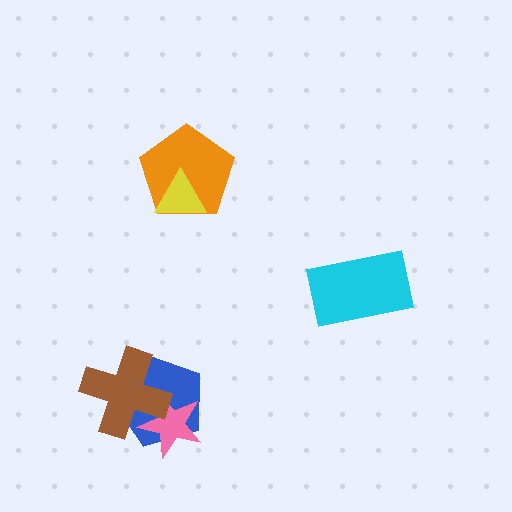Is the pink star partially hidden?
Yes, it is partially covered by another shape.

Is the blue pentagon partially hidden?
Yes, it is partially covered by another shape.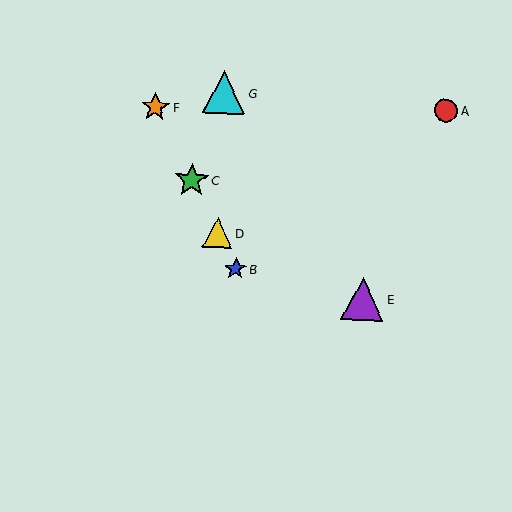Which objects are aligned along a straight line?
Objects B, C, D, F are aligned along a straight line.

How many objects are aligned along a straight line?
4 objects (B, C, D, F) are aligned along a straight line.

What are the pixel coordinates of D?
Object D is at (218, 233).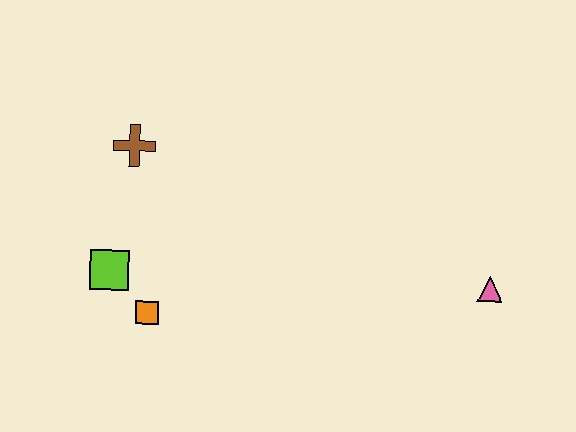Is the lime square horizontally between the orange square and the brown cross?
No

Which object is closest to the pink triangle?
The orange square is closest to the pink triangle.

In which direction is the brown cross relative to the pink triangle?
The brown cross is to the left of the pink triangle.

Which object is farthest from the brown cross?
The pink triangle is farthest from the brown cross.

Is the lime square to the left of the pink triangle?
Yes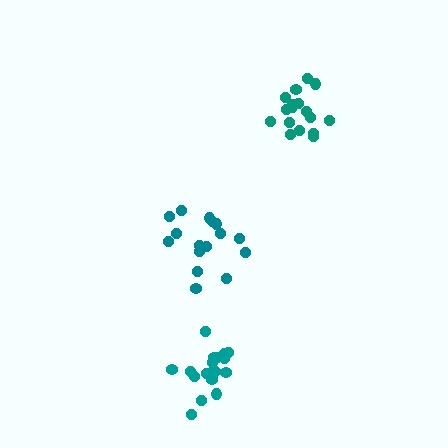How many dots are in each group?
Group 1: 16 dots, Group 2: 17 dots, Group 3: 18 dots (51 total).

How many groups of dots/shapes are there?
There are 3 groups.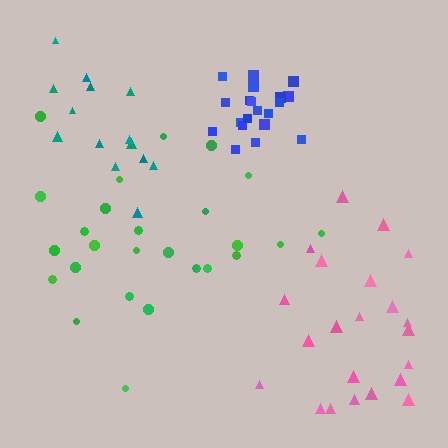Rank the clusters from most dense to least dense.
blue, teal, pink, green.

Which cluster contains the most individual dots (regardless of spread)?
Green (27).